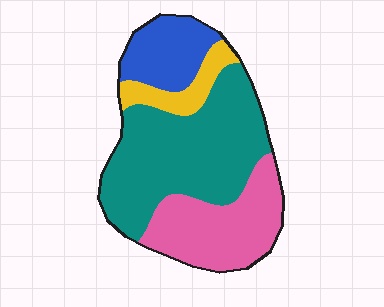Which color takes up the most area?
Teal, at roughly 50%.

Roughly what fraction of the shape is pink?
Pink takes up about one quarter (1/4) of the shape.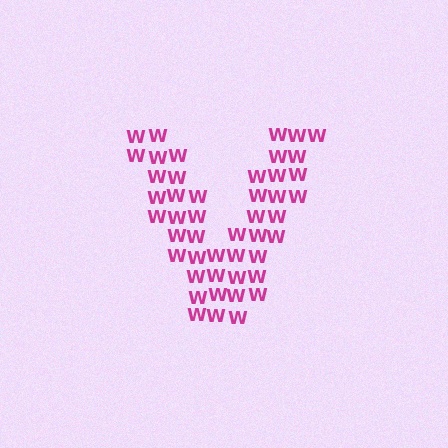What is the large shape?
The large shape is the letter V.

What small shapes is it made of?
It is made of small letter W's.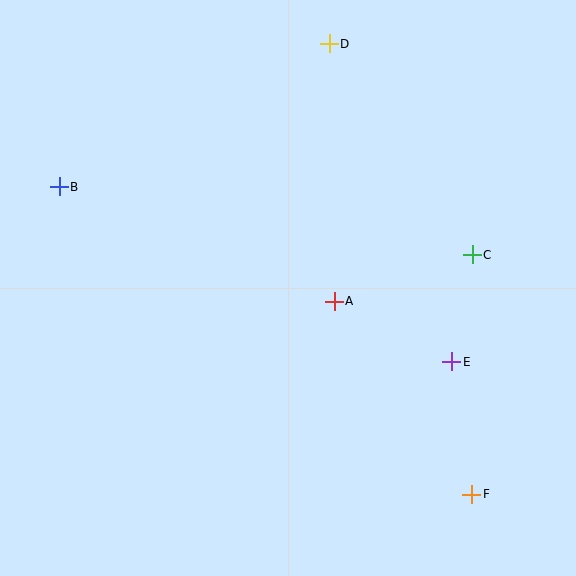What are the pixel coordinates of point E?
Point E is at (452, 362).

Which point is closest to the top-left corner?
Point B is closest to the top-left corner.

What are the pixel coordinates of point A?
Point A is at (334, 301).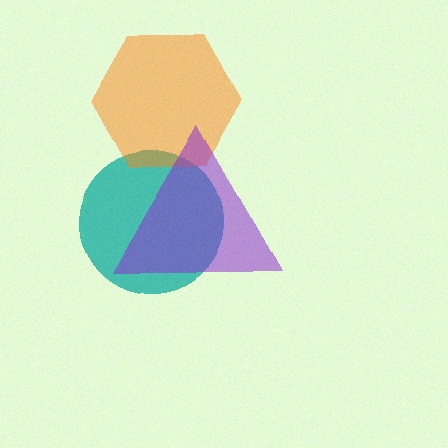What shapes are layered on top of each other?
The layered shapes are: a teal circle, an orange hexagon, a purple triangle.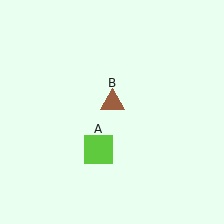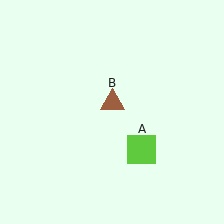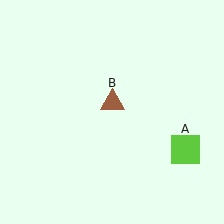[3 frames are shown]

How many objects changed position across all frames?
1 object changed position: lime square (object A).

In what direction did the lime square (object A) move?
The lime square (object A) moved right.